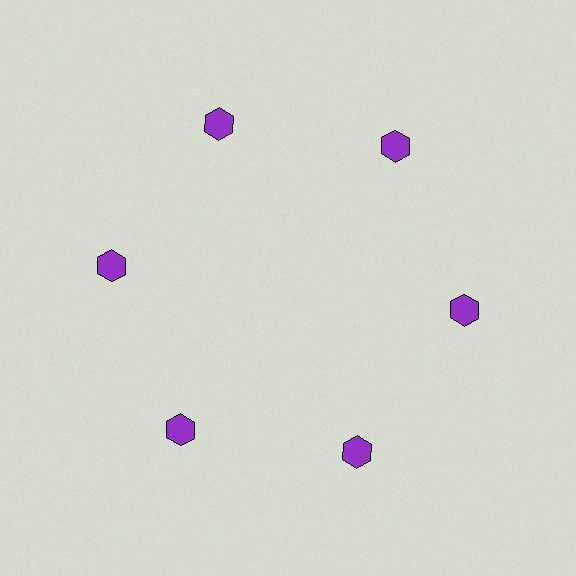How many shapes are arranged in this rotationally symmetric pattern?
There are 6 shapes, arranged in 6 groups of 1.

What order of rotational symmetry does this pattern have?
This pattern has 6-fold rotational symmetry.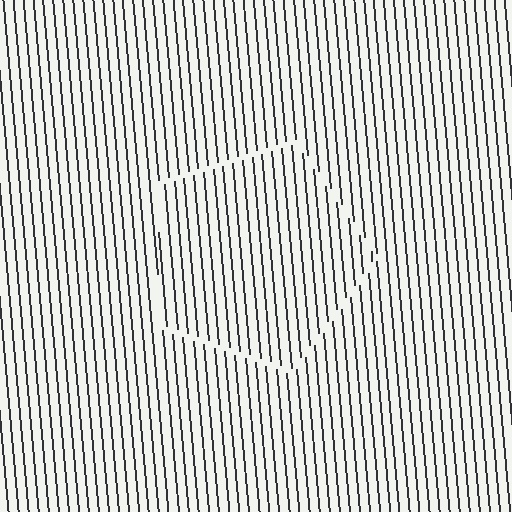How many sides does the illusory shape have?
5 sides — the line-ends trace a pentagon.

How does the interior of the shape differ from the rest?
The interior of the shape contains the same grating, shifted by half a period — the contour is defined by the phase discontinuity where line-ends from the inner and outer gratings abut.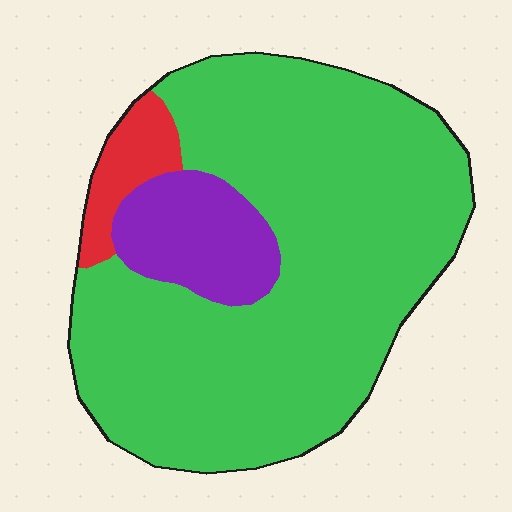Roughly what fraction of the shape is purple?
Purple covers 13% of the shape.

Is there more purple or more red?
Purple.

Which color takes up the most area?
Green, at roughly 80%.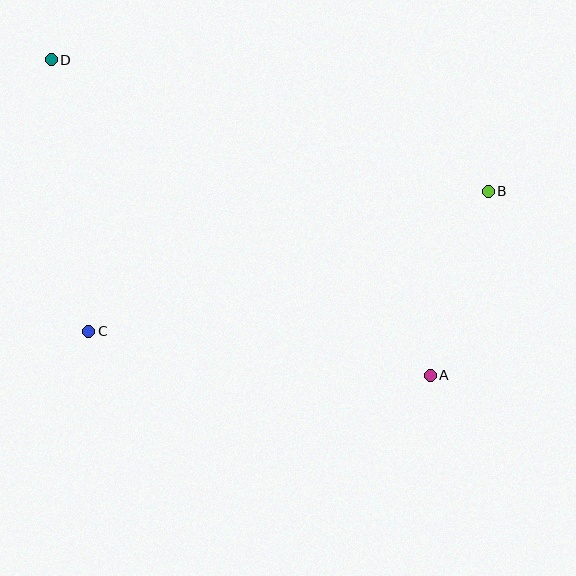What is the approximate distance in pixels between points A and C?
The distance between A and C is approximately 344 pixels.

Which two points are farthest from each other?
Points A and D are farthest from each other.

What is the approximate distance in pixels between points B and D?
The distance between B and D is approximately 456 pixels.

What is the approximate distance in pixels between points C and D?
The distance between C and D is approximately 274 pixels.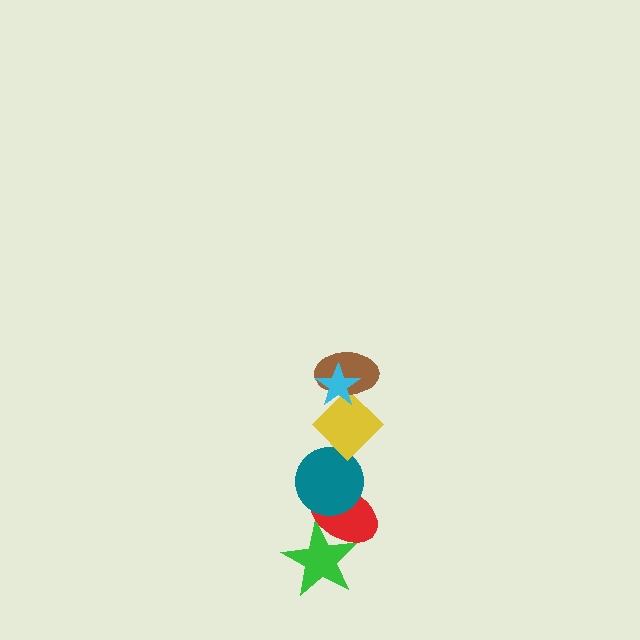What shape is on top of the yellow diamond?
The brown ellipse is on top of the yellow diamond.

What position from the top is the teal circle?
The teal circle is 4th from the top.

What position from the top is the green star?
The green star is 6th from the top.